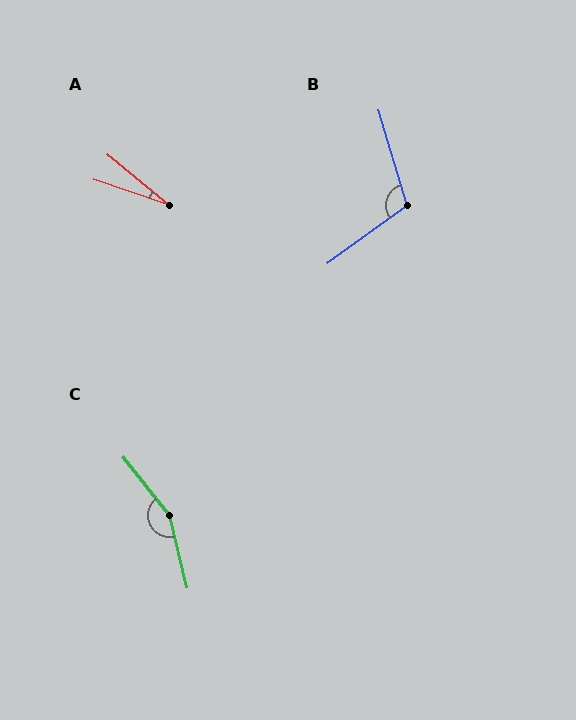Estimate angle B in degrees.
Approximately 109 degrees.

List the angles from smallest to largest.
A (21°), B (109°), C (155°).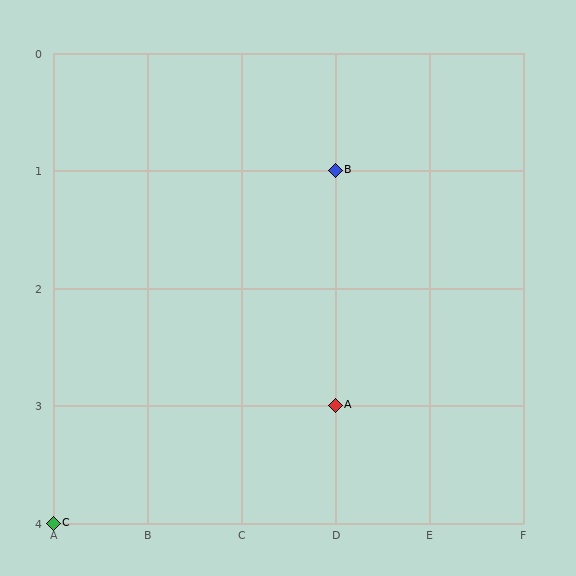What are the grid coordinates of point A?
Point A is at grid coordinates (D, 3).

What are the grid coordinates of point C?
Point C is at grid coordinates (A, 4).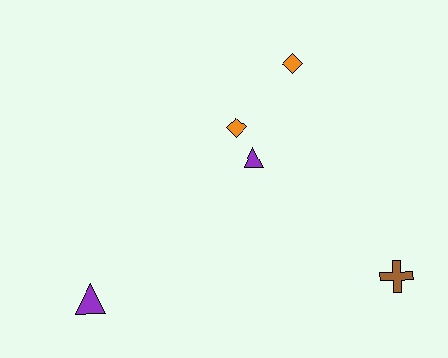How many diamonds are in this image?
There are 2 diamonds.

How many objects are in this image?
There are 5 objects.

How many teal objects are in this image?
There are no teal objects.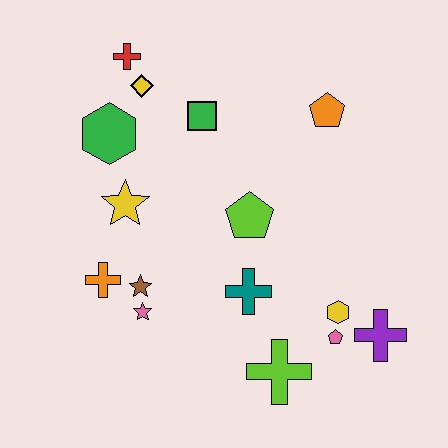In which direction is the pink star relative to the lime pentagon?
The pink star is to the left of the lime pentagon.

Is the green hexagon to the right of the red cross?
No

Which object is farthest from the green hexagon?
The purple cross is farthest from the green hexagon.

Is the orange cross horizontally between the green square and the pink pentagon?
No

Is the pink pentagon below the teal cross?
Yes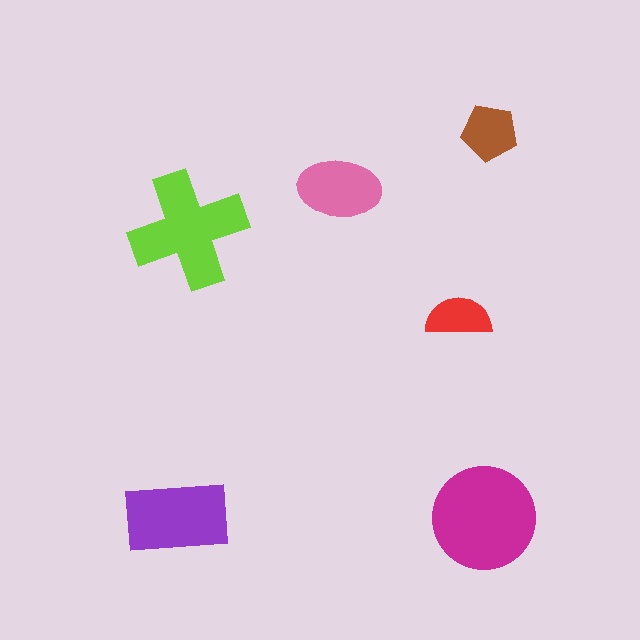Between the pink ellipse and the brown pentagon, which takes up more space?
The pink ellipse.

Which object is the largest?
The magenta circle.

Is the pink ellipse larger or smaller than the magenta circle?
Smaller.